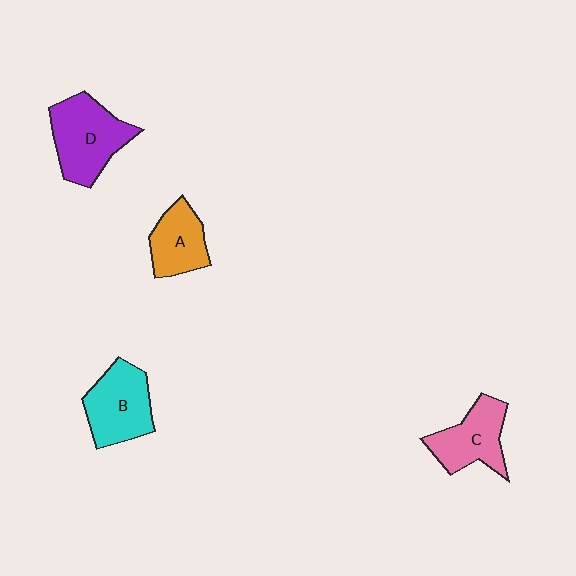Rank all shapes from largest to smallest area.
From largest to smallest: D (purple), B (cyan), C (pink), A (orange).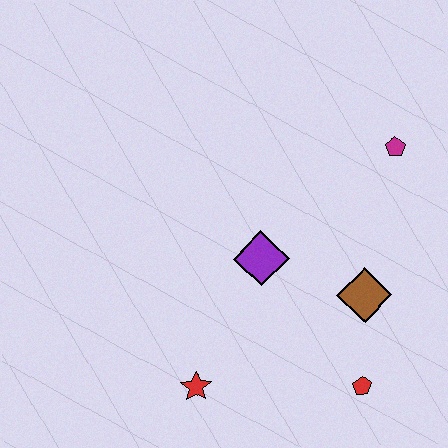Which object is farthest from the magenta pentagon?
The red star is farthest from the magenta pentagon.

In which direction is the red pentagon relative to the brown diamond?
The red pentagon is below the brown diamond.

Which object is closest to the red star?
The purple diamond is closest to the red star.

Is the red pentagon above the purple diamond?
No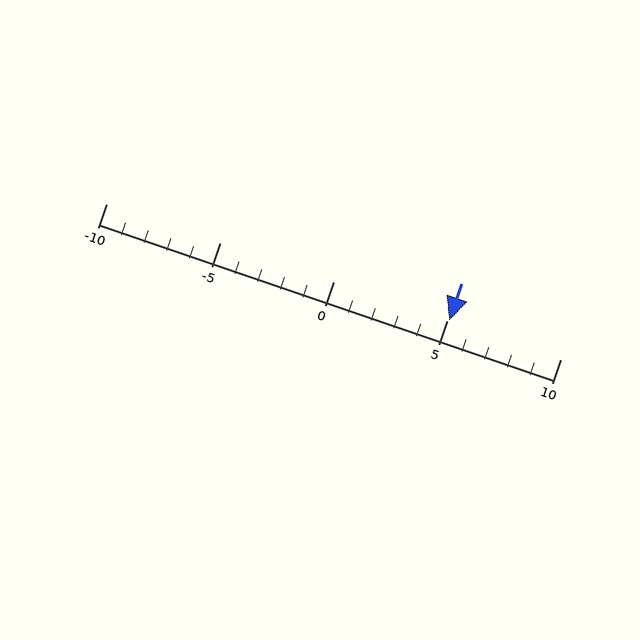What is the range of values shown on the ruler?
The ruler shows values from -10 to 10.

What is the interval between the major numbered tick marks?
The major tick marks are spaced 5 units apart.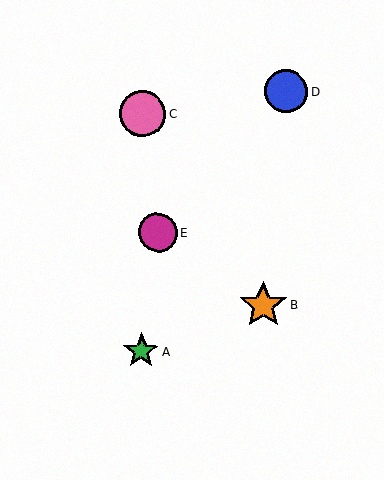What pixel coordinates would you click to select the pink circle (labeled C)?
Click at (142, 113) to select the pink circle C.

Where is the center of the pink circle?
The center of the pink circle is at (142, 113).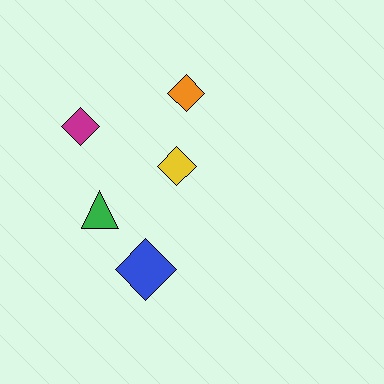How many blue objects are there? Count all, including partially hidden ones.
There is 1 blue object.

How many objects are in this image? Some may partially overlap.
There are 5 objects.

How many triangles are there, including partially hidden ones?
There is 1 triangle.